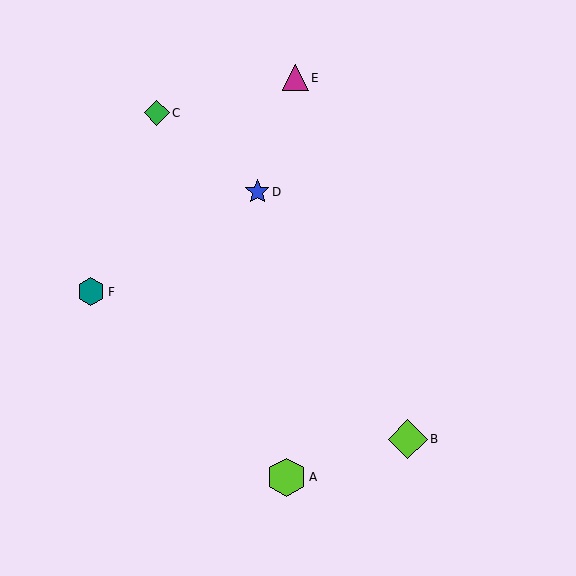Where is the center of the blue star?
The center of the blue star is at (257, 192).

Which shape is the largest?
The lime diamond (labeled B) is the largest.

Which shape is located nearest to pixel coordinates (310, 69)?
The magenta triangle (labeled E) at (296, 78) is nearest to that location.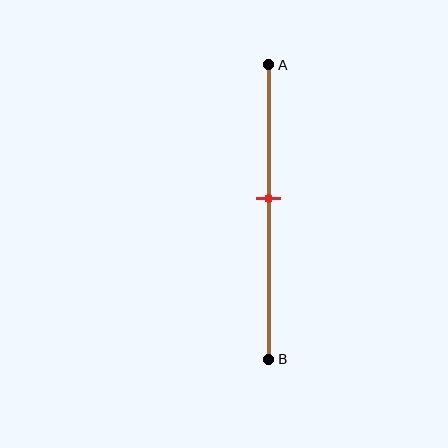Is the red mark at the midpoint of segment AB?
No, the mark is at about 45% from A, not at the 50% midpoint.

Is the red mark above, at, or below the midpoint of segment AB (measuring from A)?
The red mark is above the midpoint of segment AB.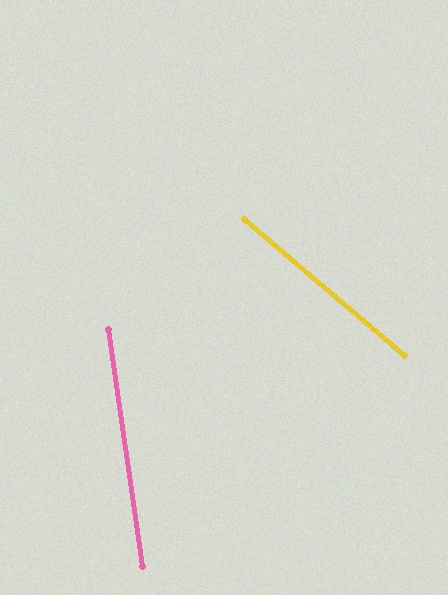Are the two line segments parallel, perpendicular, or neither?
Neither parallel nor perpendicular — they differ by about 42°.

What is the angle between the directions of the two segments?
Approximately 42 degrees.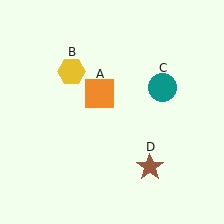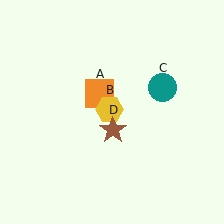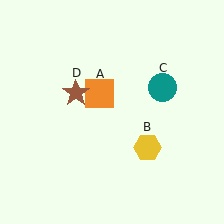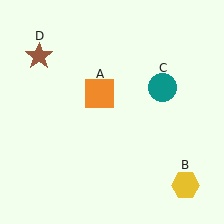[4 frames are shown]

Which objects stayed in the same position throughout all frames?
Orange square (object A) and teal circle (object C) remained stationary.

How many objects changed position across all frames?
2 objects changed position: yellow hexagon (object B), brown star (object D).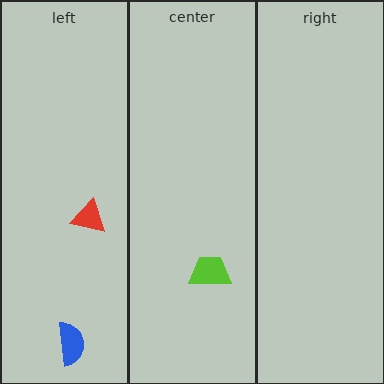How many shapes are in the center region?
1.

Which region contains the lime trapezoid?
The center region.